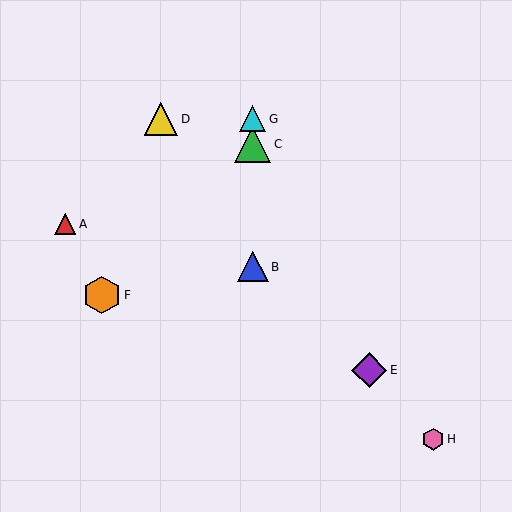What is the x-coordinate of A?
Object A is at x≈65.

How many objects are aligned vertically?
3 objects (B, C, G) are aligned vertically.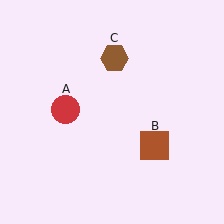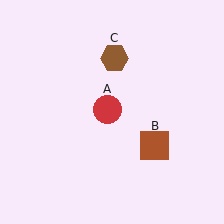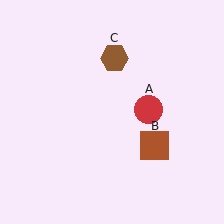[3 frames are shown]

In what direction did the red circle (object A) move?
The red circle (object A) moved right.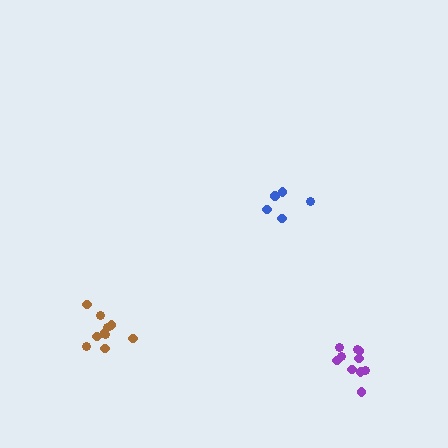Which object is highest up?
The blue cluster is topmost.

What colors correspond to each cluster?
The clusters are colored: blue, brown, purple.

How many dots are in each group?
Group 1: 5 dots, Group 2: 10 dots, Group 3: 10 dots (25 total).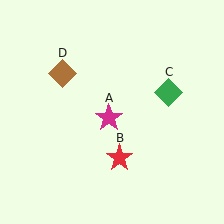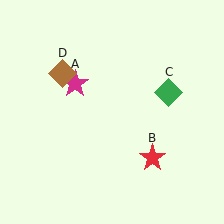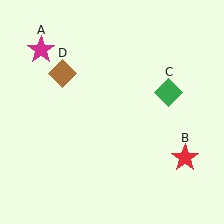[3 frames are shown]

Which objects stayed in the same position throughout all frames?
Green diamond (object C) and brown diamond (object D) remained stationary.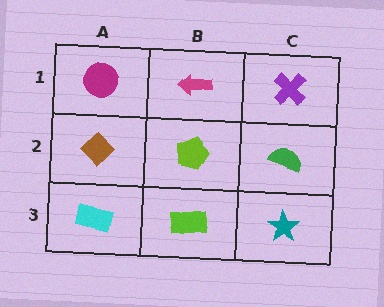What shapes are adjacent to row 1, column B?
A lime pentagon (row 2, column B), a magenta circle (row 1, column A), a purple cross (row 1, column C).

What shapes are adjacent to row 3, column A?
A brown diamond (row 2, column A), a lime rectangle (row 3, column B).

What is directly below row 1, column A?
A brown diamond.